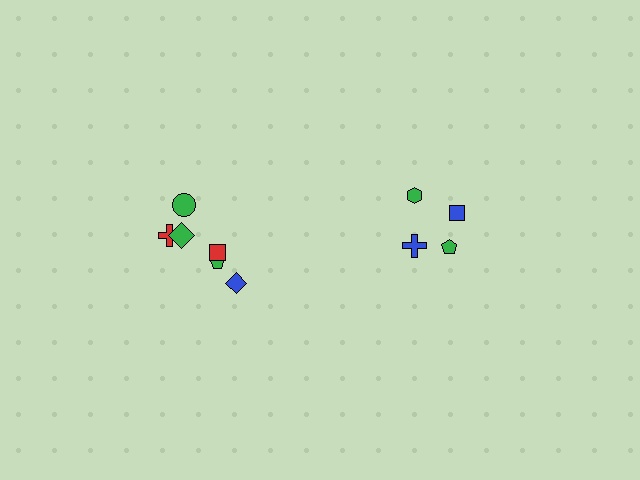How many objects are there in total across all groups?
There are 10 objects.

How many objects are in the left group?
There are 6 objects.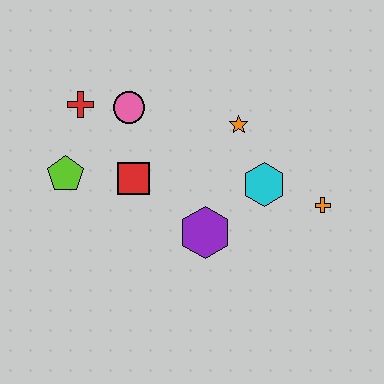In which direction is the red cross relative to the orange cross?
The red cross is to the left of the orange cross.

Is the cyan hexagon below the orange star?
Yes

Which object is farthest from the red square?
The orange cross is farthest from the red square.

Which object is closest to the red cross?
The pink circle is closest to the red cross.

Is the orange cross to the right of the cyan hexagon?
Yes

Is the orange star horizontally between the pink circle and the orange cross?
Yes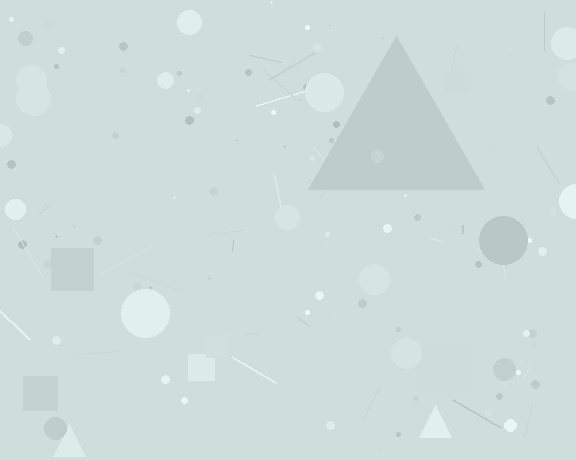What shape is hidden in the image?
A triangle is hidden in the image.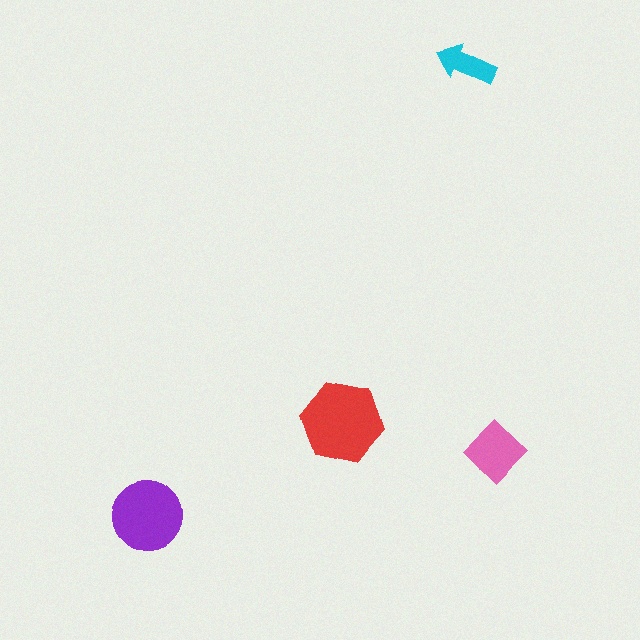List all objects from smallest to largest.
The cyan arrow, the pink diamond, the purple circle, the red hexagon.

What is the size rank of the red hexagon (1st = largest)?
1st.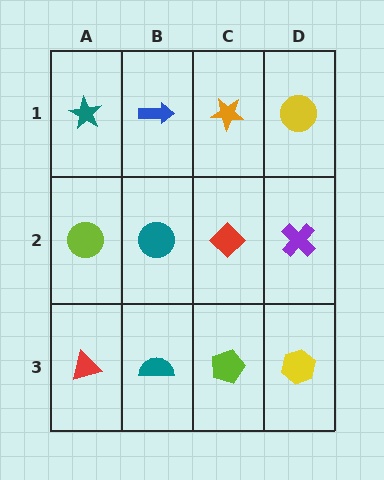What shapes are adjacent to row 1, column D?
A purple cross (row 2, column D), an orange star (row 1, column C).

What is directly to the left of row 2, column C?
A teal circle.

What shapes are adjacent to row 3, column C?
A red diamond (row 2, column C), a teal semicircle (row 3, column B), a yellow hexagon (row 3, column D).